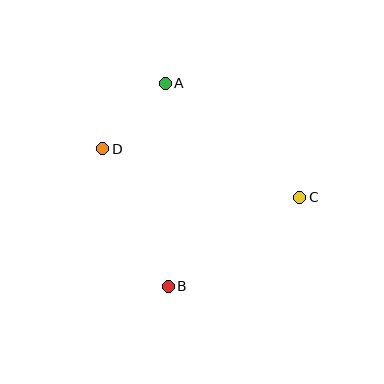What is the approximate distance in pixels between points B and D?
The distance between B and D is approximately 152 pixels.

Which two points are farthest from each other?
Points A and B are farthest from each other.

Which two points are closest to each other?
Points A and D are closest to each other.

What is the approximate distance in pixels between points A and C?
The distance between A and C is approximately 176 pixels.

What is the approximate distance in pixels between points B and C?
The distance between B and C is approximately 159 pixels.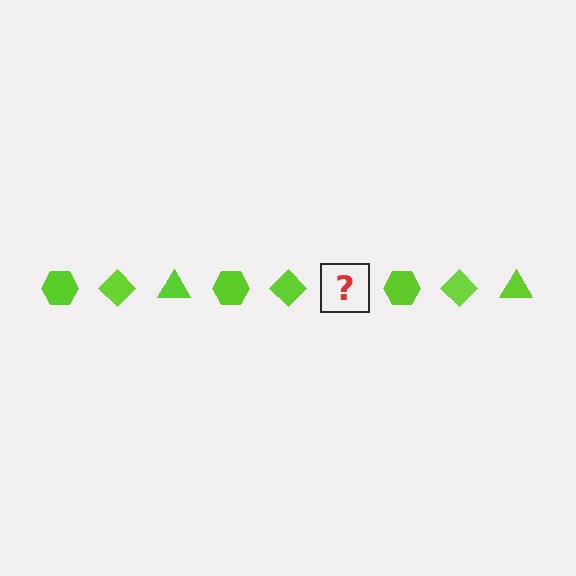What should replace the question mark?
The question mark should be replaced with a lime triangle.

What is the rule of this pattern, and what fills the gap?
The rule is that the pattern cycles through hexagon, diamond, triangle shapes in lime. The gap should be filled with a lime triangle.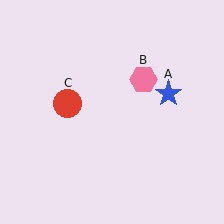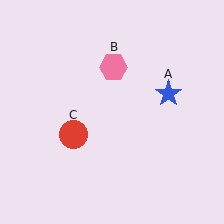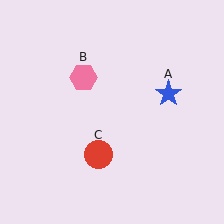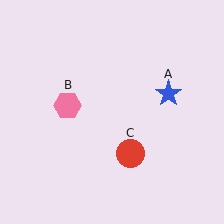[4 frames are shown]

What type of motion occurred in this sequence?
The pink hexagon (object B), red circle (object C) rotated counterclockwise around the center of the scene.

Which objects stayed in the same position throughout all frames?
Blue star (object A) remained stationary.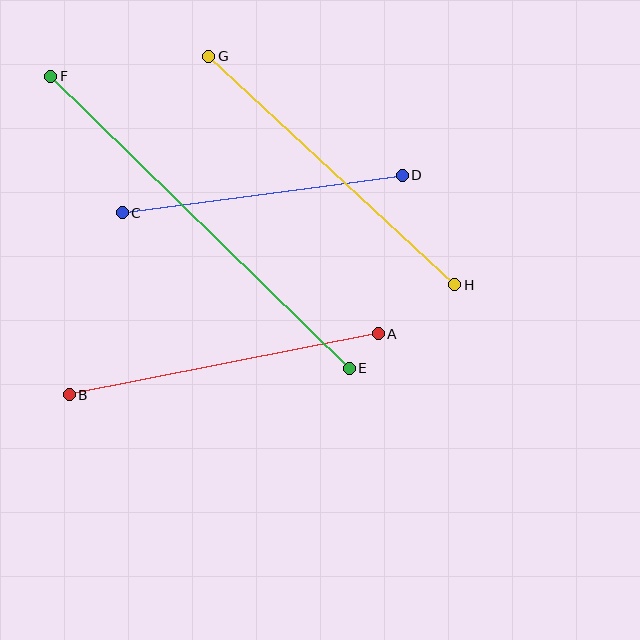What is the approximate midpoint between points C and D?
The midpoint is at approximately (262, 194) pixels.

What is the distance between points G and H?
The distance is approximately 336 pixels.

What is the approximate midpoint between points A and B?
The midpoint is at approximately (224, 364) pixels.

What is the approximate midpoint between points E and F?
The midpoint is at approximately (200, 222) pixels.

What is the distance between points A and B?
The distance is approximately 315 pixels.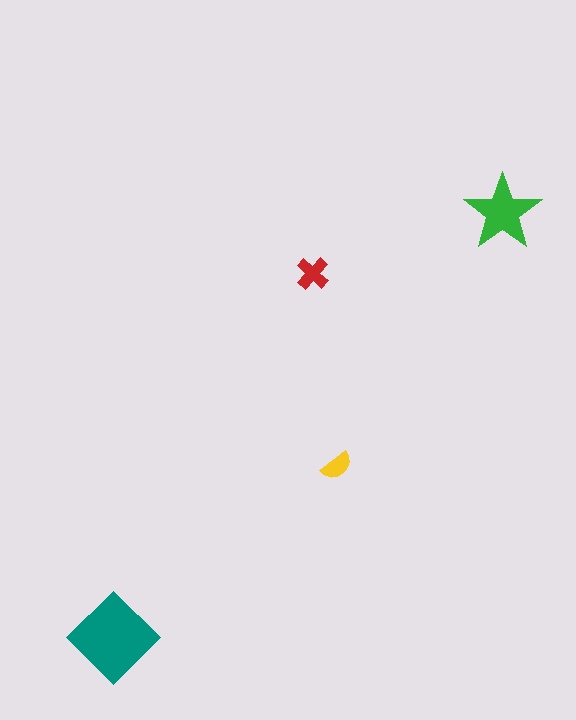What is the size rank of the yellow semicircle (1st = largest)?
4th.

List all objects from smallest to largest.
The yellow semicircle, the red cross, the green star, the teal diamond.